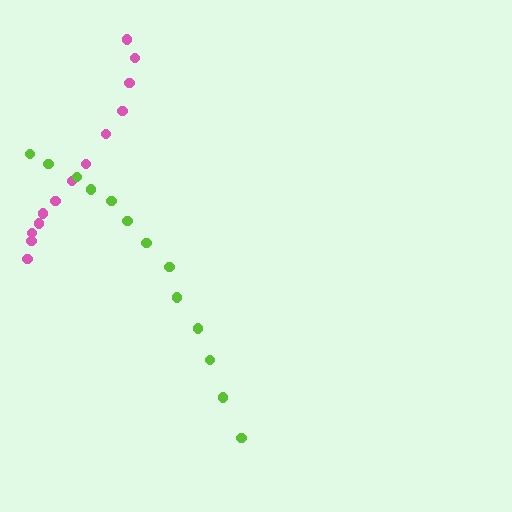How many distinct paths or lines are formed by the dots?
There are 2 distinct paths.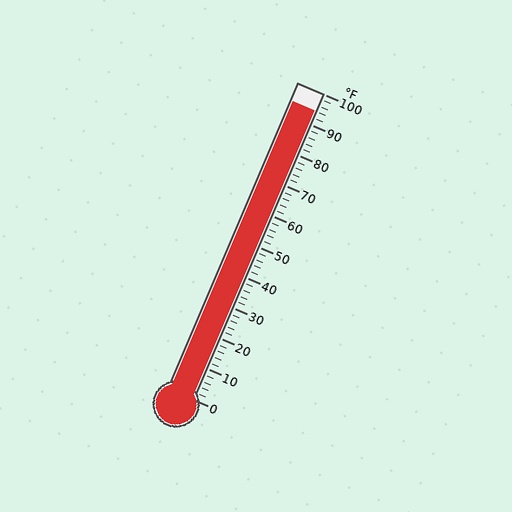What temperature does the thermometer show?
The thermometer shows approximately 94°F.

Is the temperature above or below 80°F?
The temperature is above 80°F.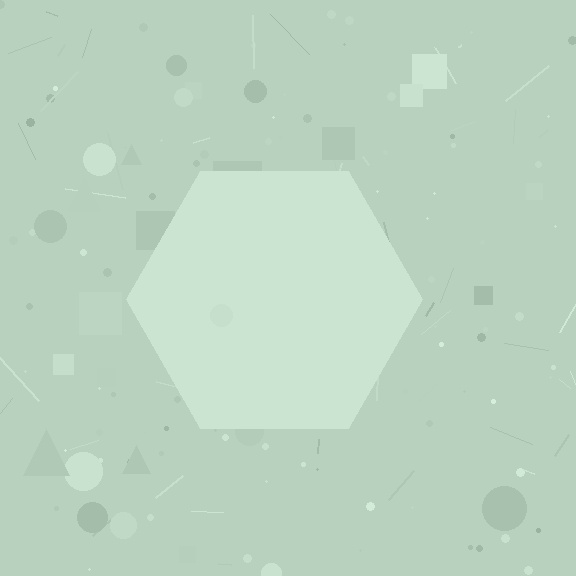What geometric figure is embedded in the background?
A hexagon is embedded in the background.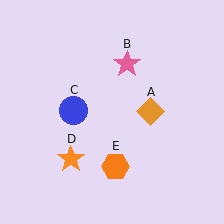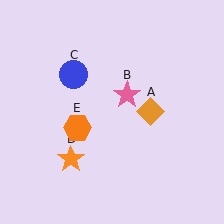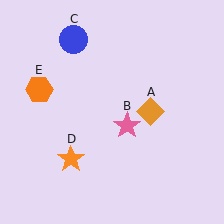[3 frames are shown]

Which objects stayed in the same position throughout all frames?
Orange diamond (object A) and orange star (object D) remained stationary.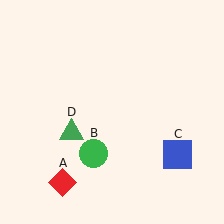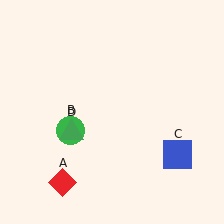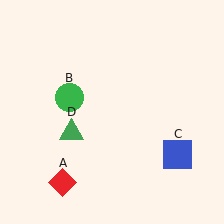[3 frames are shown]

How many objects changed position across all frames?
1 object changed position: green circle (object B).